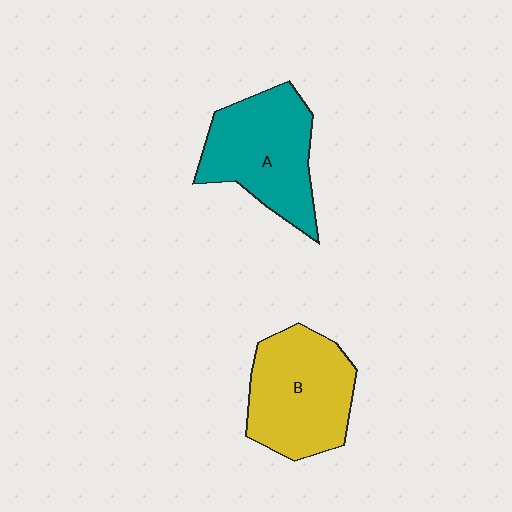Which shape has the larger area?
Shape B (yellow).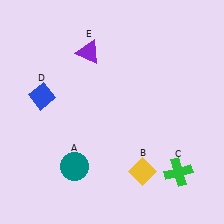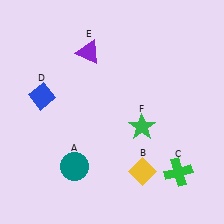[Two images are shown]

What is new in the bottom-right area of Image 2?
A green star (F) was added in the bottom-right area of Image 2.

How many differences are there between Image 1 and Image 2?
There is 1 difference between the two images.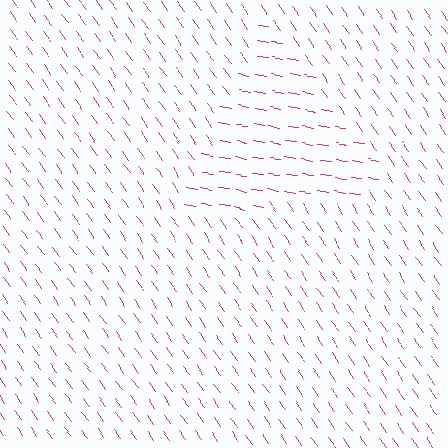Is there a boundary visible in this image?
Yes, there is a texture boundary formed by a change in line orientation.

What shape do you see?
I see a triangle.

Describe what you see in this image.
The image is filled with small magenta line segments. A triangle region in the image has lines oriented differently from the surrounding lines, creating a visible texture boundary.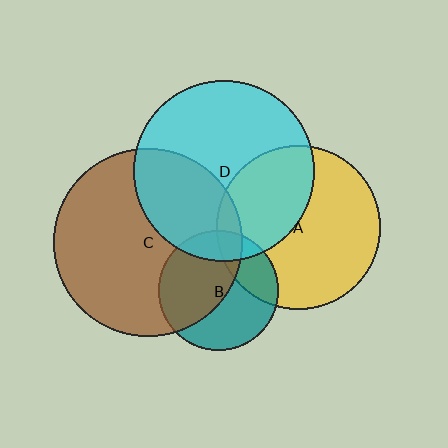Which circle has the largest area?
Circle C (brown).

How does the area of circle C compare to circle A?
Approximately 1.3 times.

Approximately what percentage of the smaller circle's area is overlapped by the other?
Approximately 5%.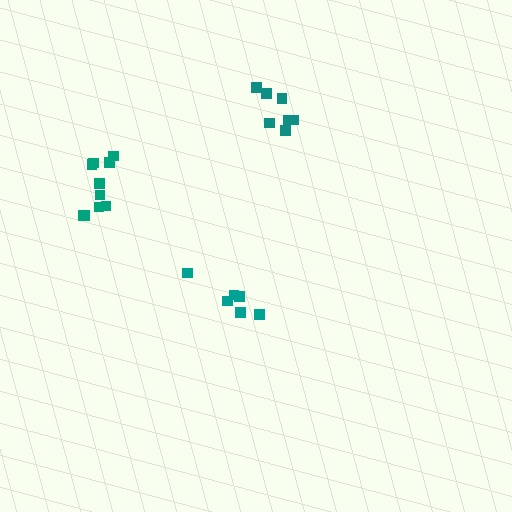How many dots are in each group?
Group 1: 10 dots, Group 2: 6 dots, Group 3: 7 dots (23 total).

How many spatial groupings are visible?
There are 3 spatial groupings.